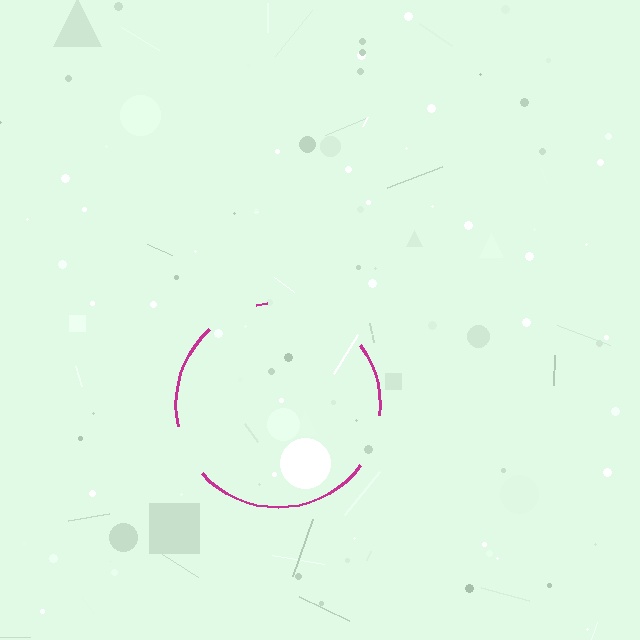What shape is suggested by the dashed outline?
The dashed outline suggests a circle.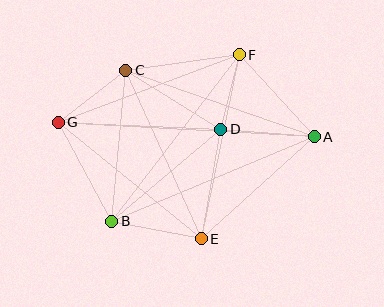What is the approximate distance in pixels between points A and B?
The distance between A and B is approximately 220 pixels.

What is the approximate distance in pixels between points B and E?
The distance between B and E is approximately 91 pixels.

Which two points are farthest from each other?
Points A and G are farthest from each other.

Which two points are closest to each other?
Points D and F are closest to each other.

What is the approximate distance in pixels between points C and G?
The distance between C and G is approximately 85 pixels.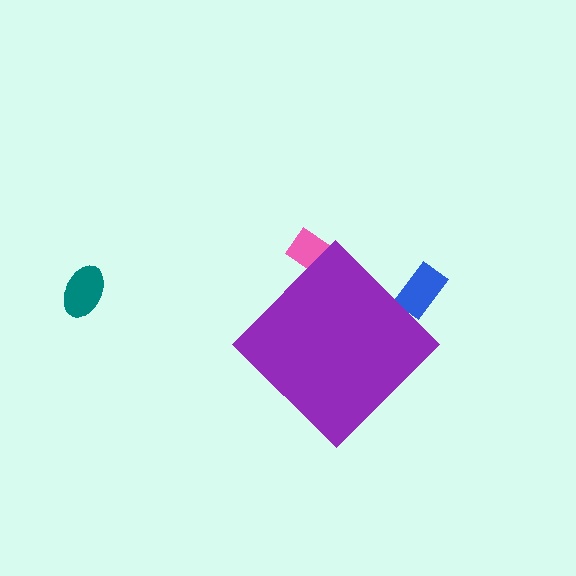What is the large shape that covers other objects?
A purple diamond.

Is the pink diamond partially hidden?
Yes, the pink diamond is partially hidden behind the purple diamond.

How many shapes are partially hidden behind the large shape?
2 shapes are partially hidden.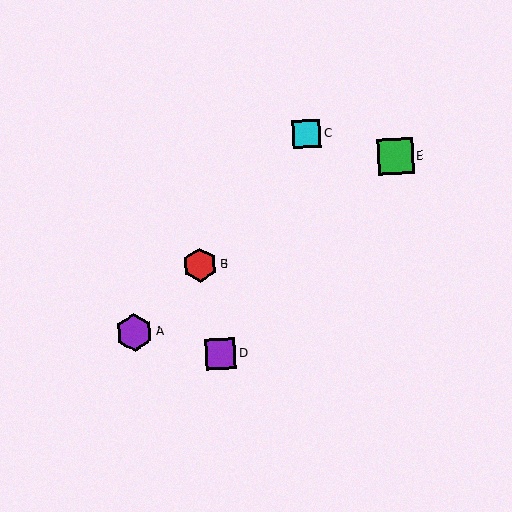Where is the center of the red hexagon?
The center of the red hexagon is at (200, 265).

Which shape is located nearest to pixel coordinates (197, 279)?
The red hexagon (labeled B) at (200, 265) is nearest to that location.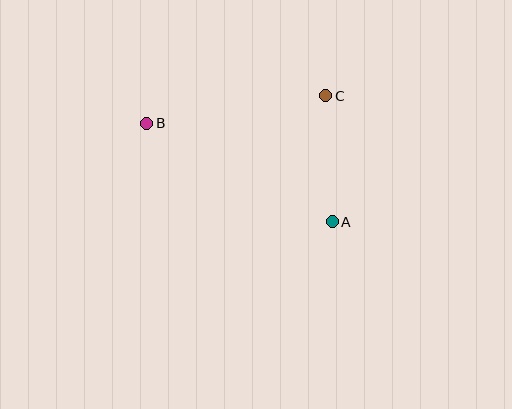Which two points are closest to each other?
Points A and C are closest to each other.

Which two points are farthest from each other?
Points A and B are farthest from each other.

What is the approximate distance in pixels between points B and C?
The distance between B and C is approximately 181 pixels.